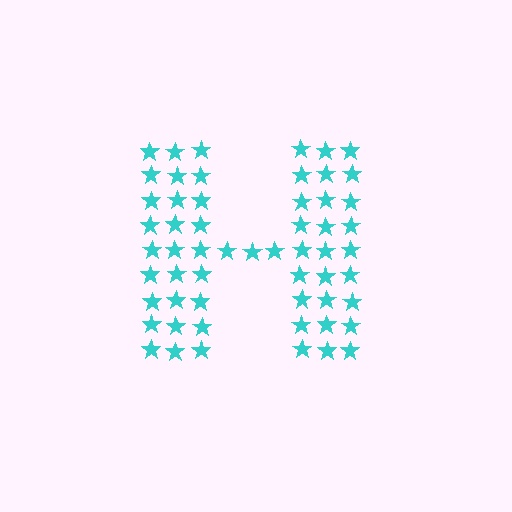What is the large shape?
The large shape is the letter H.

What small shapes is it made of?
It is made of small stars.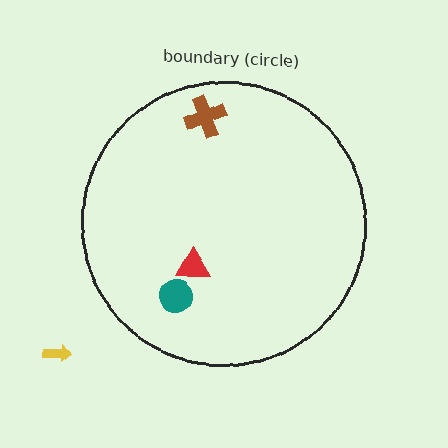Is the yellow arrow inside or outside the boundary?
Outside.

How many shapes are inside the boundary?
3 inside, 1 outside.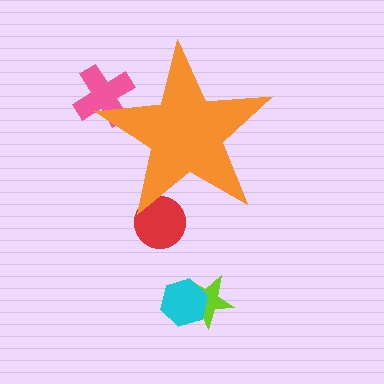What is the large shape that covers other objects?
An orange star.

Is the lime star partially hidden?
No, the lime star is fully visible.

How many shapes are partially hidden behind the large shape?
2 shapes are partially hidden.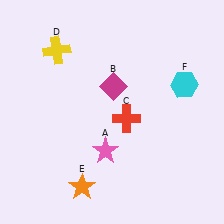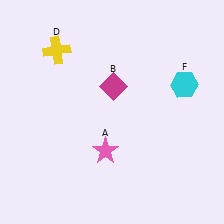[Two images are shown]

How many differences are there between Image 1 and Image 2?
There are 2 differences between the two images.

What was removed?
The orange star (E), the red cross (C) were removed in Image 2.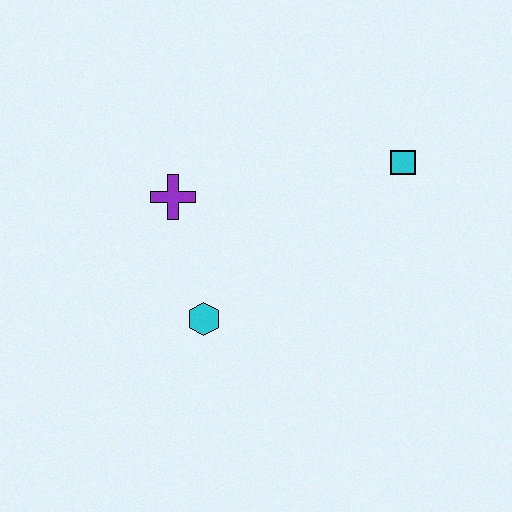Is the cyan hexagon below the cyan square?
Yes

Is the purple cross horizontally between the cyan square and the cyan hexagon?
No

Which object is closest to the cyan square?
The purple cross is closest to the cyan square.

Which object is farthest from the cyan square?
The cyan hexagon is farthest from the cyan square.